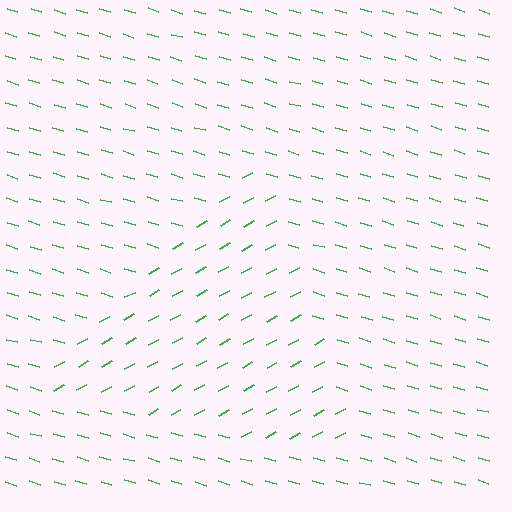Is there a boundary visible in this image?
Yes, there is a texture boundary formed by a change in line orientation.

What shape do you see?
I see a triangle.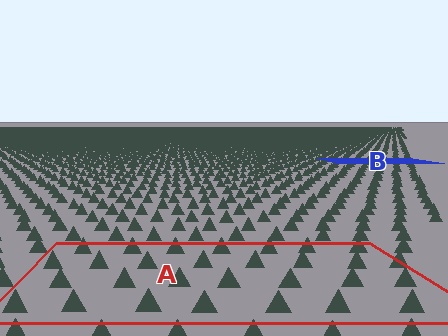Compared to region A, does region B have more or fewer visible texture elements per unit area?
Region B has more texture elements per unit area — they are packed more densely because it is farther away.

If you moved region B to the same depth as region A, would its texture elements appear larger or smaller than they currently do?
They would appear larger. At a closer depth, the same texture elements are projected at a bigger on-screen size.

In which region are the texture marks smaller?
The texture marks are smaller in region B, because it is farther away.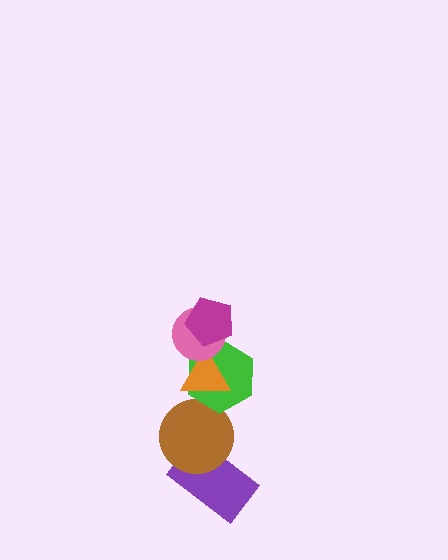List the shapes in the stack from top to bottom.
From top to bottom: the magenta pentagon, the pink circle, the orange triangle, the green hexagon, the brown circle, the purple rectangle.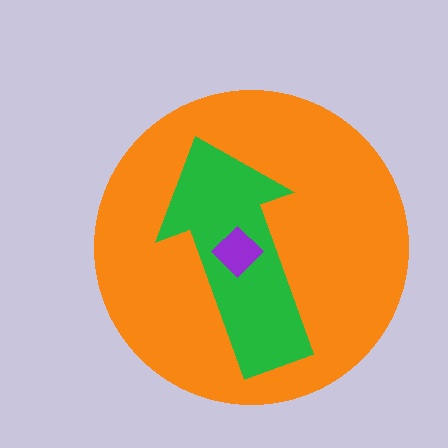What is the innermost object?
The purple diamond.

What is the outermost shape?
The orange circle.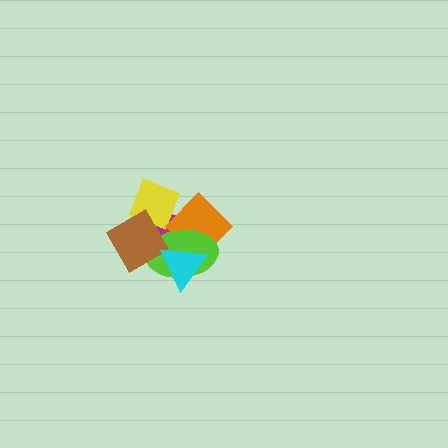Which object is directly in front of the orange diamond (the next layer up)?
The lime ellipse is directly in front of the orange diamond.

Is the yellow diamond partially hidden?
Yes, it is partially covered by another shape.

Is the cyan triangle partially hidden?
No, no other shape covers it.